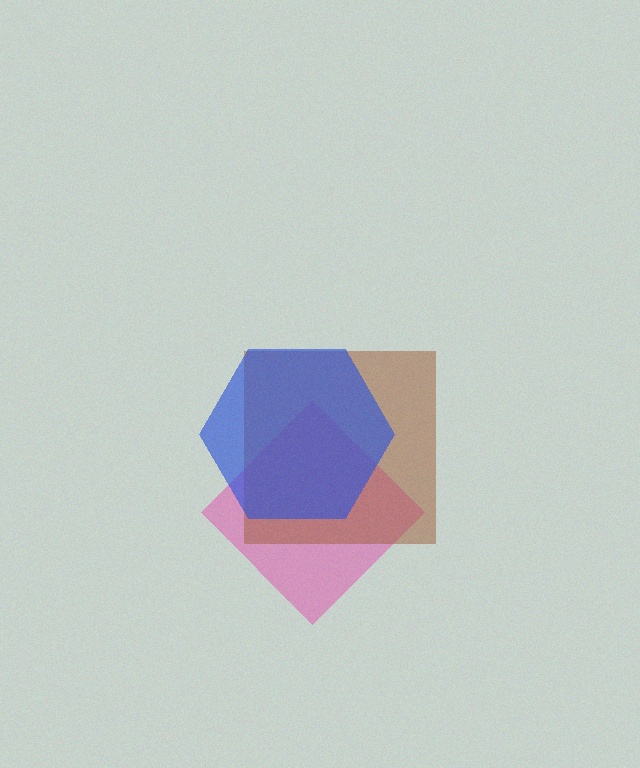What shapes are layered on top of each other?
The layered shapes are: a pink diamond, a brown square, a blue hexagon.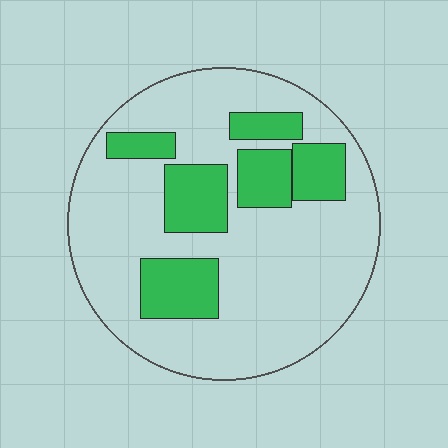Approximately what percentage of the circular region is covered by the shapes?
Approximately 25%.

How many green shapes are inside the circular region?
6.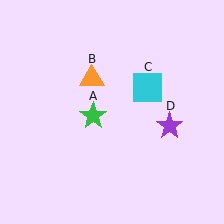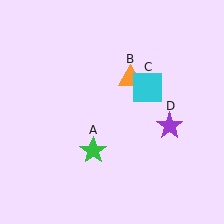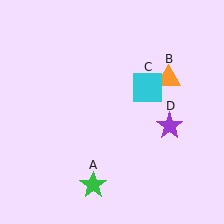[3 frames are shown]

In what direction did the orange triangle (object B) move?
The orange triangle (object B) moved right.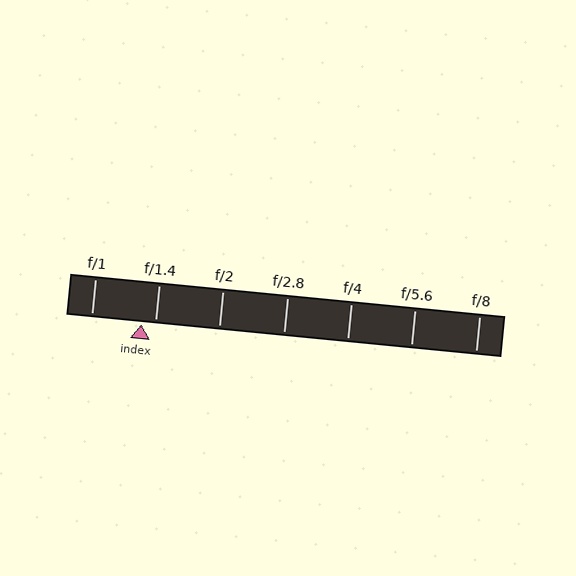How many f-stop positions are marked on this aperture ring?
There are 7 f-stop positions marked.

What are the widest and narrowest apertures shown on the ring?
The widest aperture shown is f/1 and the narrowest is f/8.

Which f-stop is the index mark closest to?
The index mark is closest to f/1.4.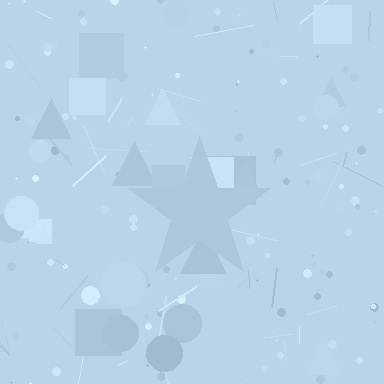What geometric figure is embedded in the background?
A star is embedded in the background.